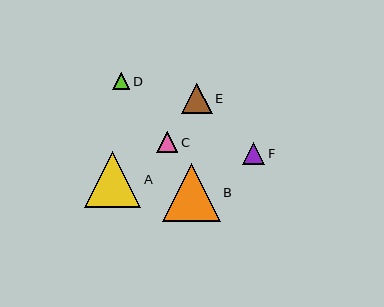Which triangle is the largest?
Triangle B is the largest with a size of approximately 58 pixels.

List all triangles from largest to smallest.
From largest to smallest: B, A, E, F, C, D.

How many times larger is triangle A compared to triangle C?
Triangle A is approximately 2.7 times the size of triangle C.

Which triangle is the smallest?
Triangle D is the smallest with a size of approximately 17 pixels.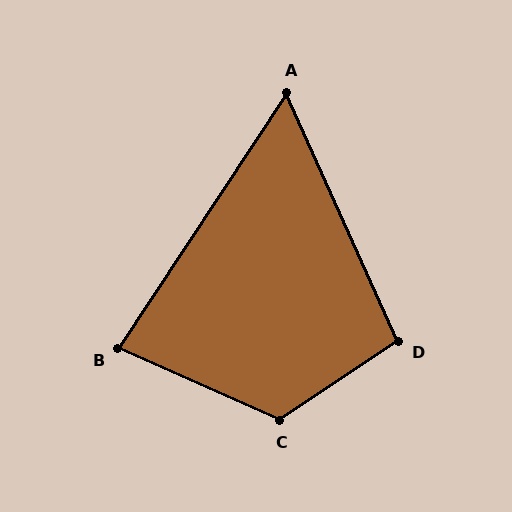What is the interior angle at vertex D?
Approximately 99 degrees (obtuse).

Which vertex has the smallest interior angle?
A, at approximately 58 degrees.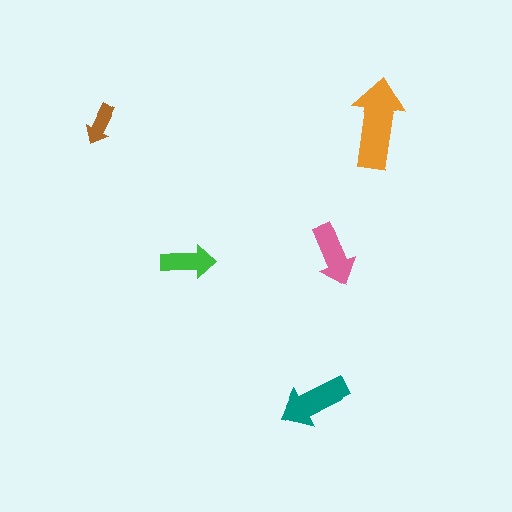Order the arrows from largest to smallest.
the orange one, the teal one, the pink one, the green one, the brown one.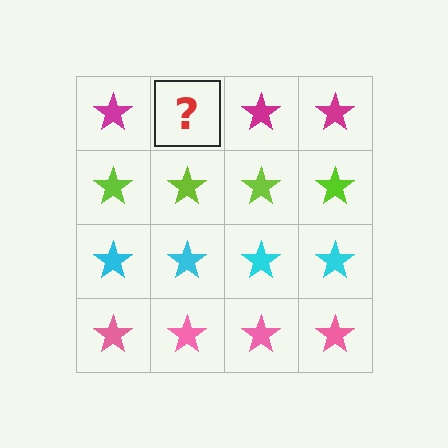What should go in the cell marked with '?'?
The missing cell should contain a magenta star.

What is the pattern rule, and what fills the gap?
The rule is that each row has a consistent color. The gap should be filled with a magenta star.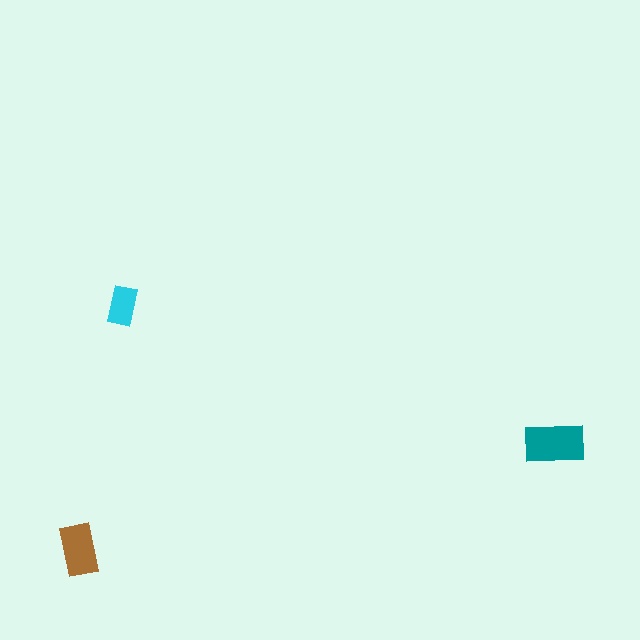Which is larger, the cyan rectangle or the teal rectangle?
The teal one.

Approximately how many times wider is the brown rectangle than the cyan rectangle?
About 1.5 times wider.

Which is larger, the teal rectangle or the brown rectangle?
The teal one.